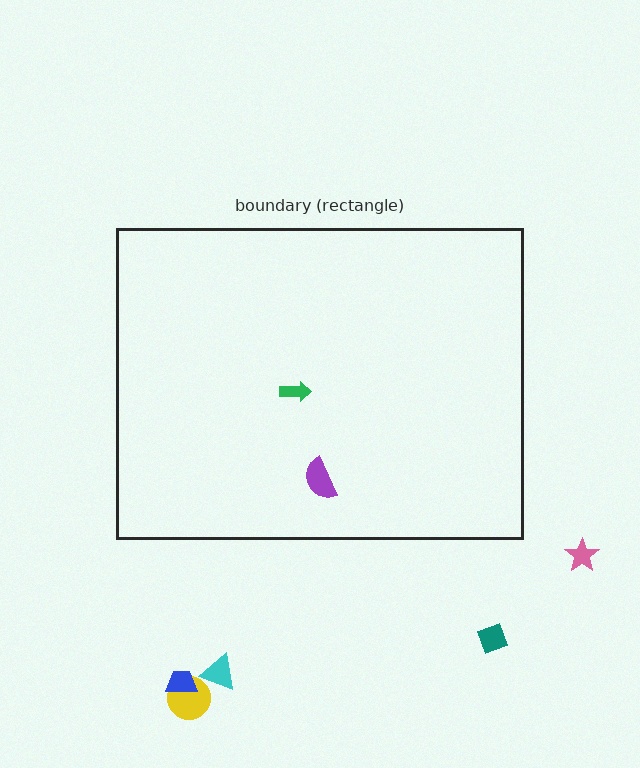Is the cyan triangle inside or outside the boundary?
Outside.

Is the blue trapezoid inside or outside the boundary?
Outside.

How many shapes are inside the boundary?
2 inside, 5 outside.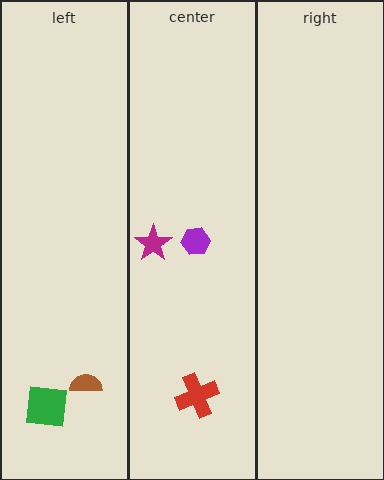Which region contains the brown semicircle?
The left region.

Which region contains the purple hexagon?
The center region.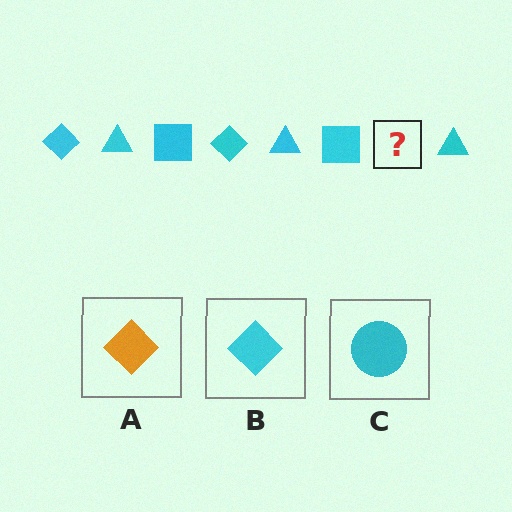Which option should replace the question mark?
Option B.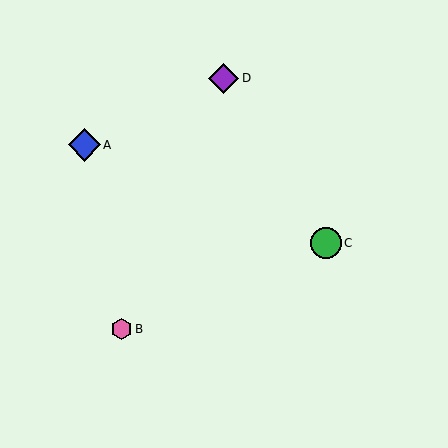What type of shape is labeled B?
Shape B is a pink hexagon.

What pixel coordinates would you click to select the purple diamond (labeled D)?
Click at (224, 78) to select the purple diamond D.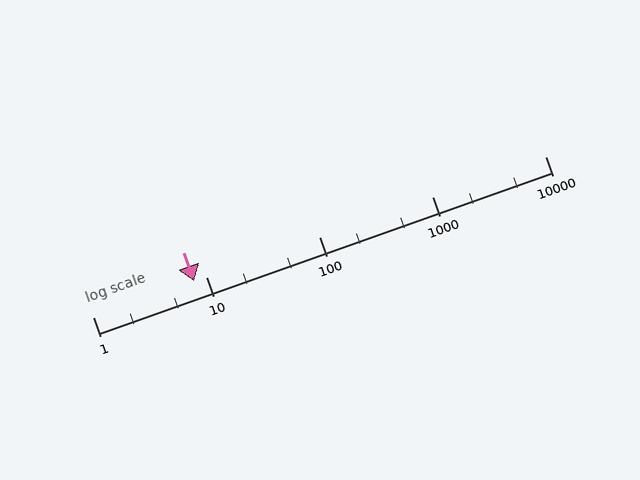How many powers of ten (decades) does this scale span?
The scale spans 4 decades, from 1 to 10000.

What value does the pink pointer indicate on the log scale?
The pointer indicates approximately 7.9.